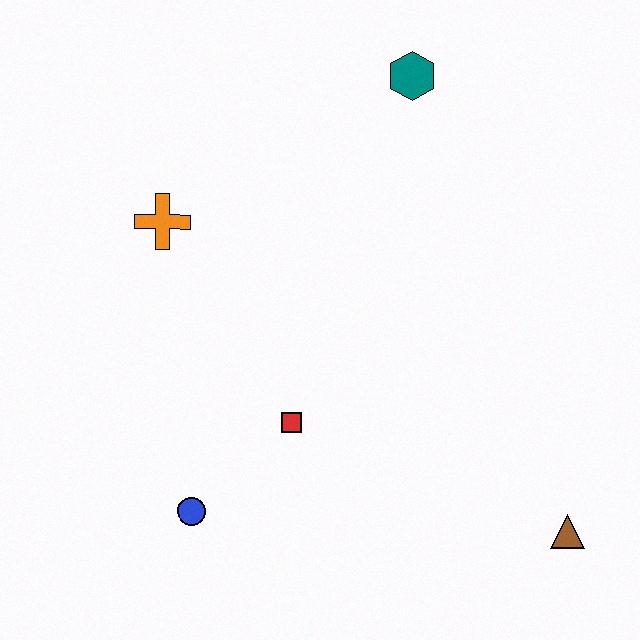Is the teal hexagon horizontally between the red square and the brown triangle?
Yes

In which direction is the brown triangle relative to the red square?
The brown triangle is to the right of the red square.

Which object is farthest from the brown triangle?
The orange cross is farthest from the brown triangle.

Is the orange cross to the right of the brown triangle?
No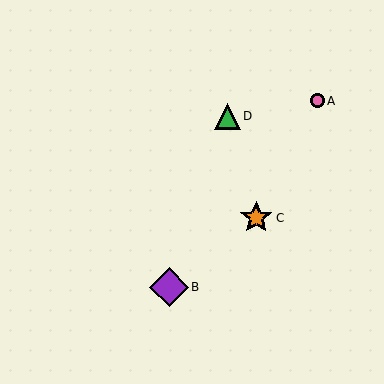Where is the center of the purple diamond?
The center of the purple diamond is at (169, 287).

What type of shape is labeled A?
Shape A is a pink circle.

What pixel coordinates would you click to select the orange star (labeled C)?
Click at (256, 218) to select the orange star C.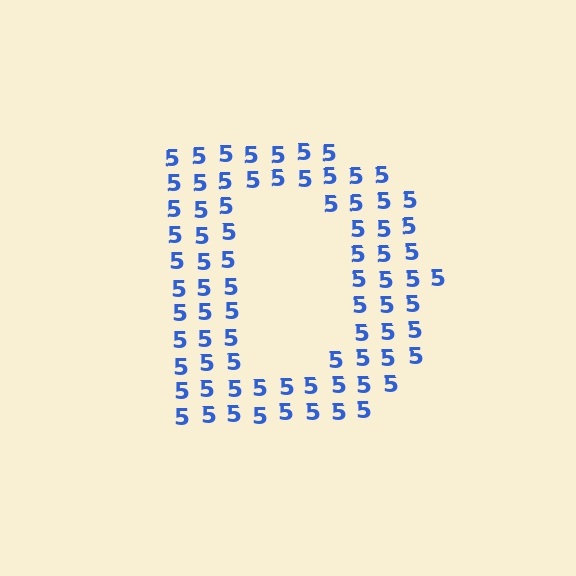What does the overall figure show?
The overall figure shows the letter D.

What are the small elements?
The small elements are digit 5's.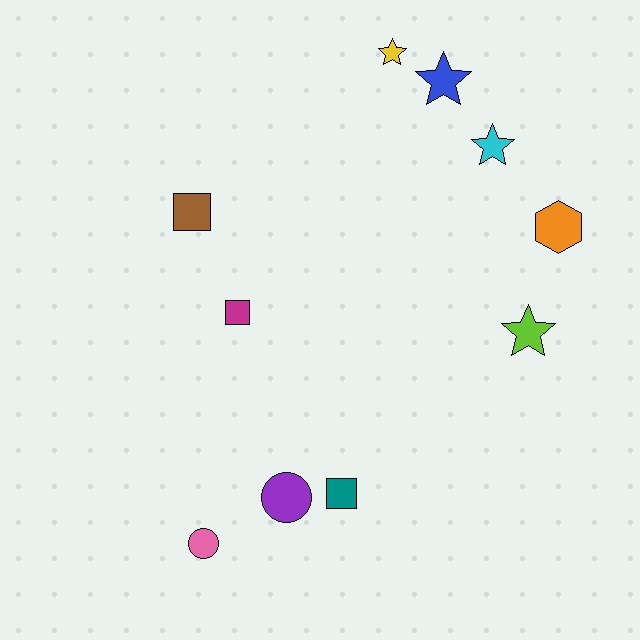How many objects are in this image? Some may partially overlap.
There are 10 objects.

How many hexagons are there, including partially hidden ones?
There is 1 hexagon.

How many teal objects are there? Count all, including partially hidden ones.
There is 1 teal object.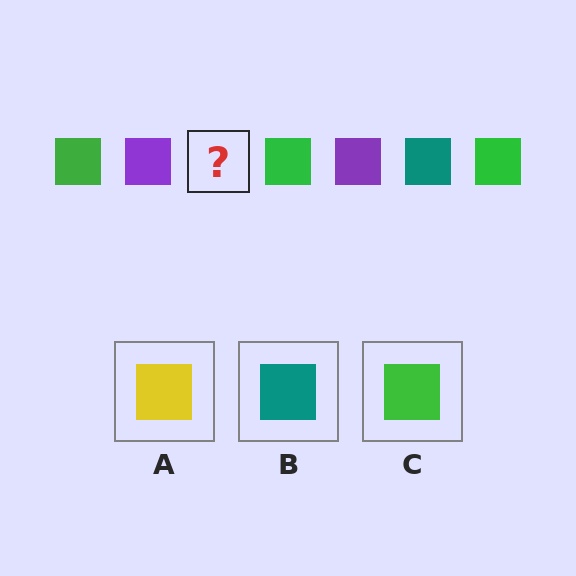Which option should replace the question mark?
Option B.